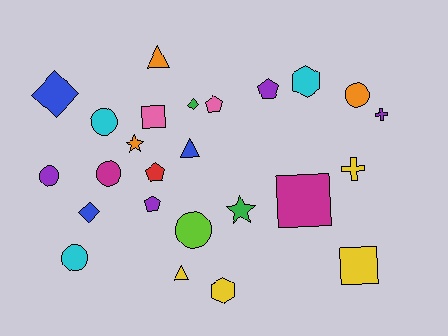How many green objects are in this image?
There are 2 green objects.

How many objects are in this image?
There are 25 objects.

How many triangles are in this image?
There are 3 triangles.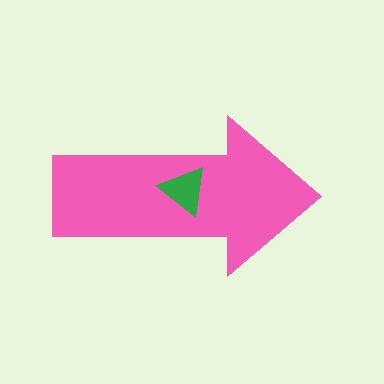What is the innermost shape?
The green triangle.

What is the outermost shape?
The pink arrow.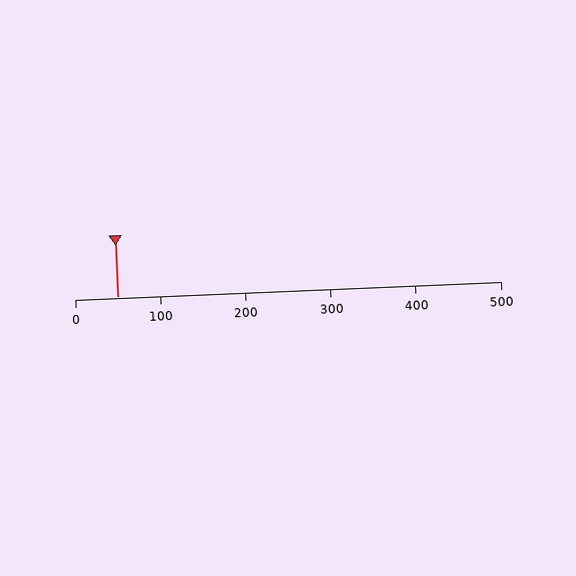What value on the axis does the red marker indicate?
The marker indicates approximately 50.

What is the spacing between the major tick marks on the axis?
The major ticks are spaced 100 apart.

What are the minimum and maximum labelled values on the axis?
The axis runs from 0 to 500.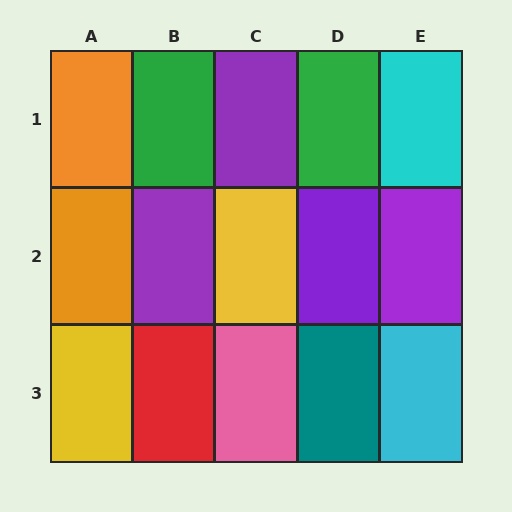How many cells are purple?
4 cells are purple.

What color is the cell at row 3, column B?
Red.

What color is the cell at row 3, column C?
Pink.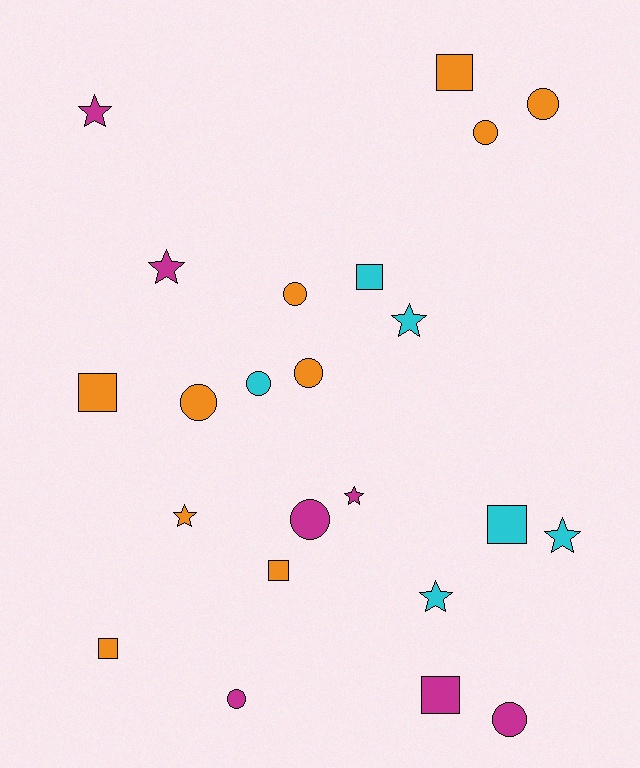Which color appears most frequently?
Orange, with 10 objects.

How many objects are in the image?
There are 23 objects.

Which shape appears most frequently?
Circle, with 9 objects.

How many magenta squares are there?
There is 1 magenta square.